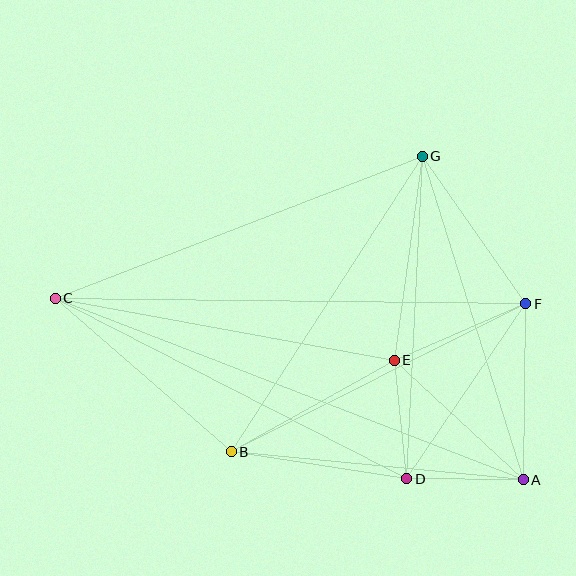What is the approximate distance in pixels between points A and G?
The distance between A and G is approximately 339 pixels.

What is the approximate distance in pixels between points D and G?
The distance between D and G is approximately 323 pixels.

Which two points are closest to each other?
Points A and D are closest to each other.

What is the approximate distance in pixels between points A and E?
The distance between A and E is approximately 176 pixels.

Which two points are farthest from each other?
Points A and C are farthest from each other.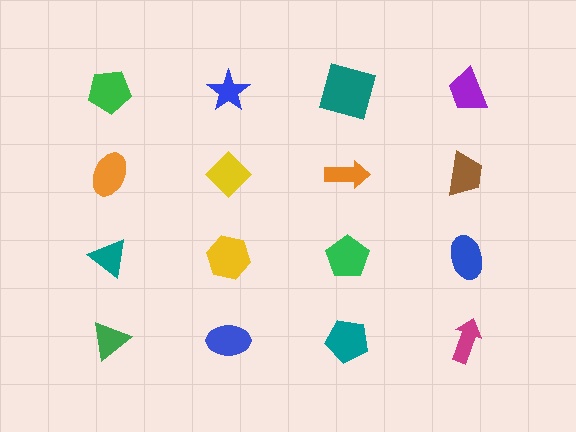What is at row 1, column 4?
A purple trapezoid.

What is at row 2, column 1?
An orange ellipse.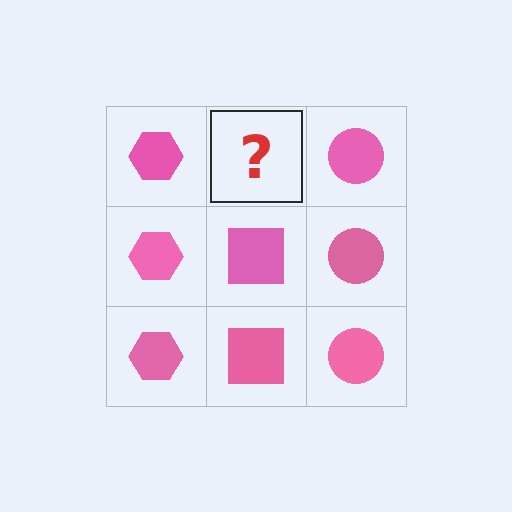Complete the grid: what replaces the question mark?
The question mark should be replaced with a pink square.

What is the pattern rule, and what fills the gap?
The rule is that each column has a consistent shape. The gap should be filled with a pink square.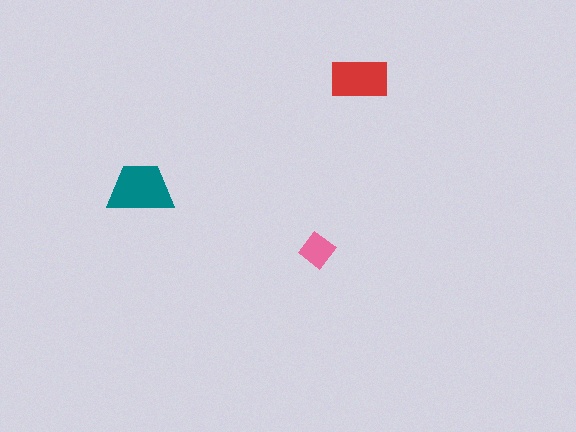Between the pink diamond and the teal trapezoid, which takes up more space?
The teal trapezoid.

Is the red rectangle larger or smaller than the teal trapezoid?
Smaller.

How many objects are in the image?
There are 3 objects in the image.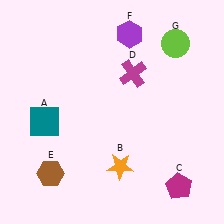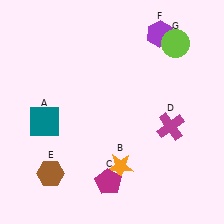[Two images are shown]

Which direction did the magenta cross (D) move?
The magenta cross (D) moved down.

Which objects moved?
The objects that moved are: the magenta pentagon (C), the magenta cross (D), the purple hexagon (F).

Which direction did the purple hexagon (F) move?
The purple hexagon (F) moved right.